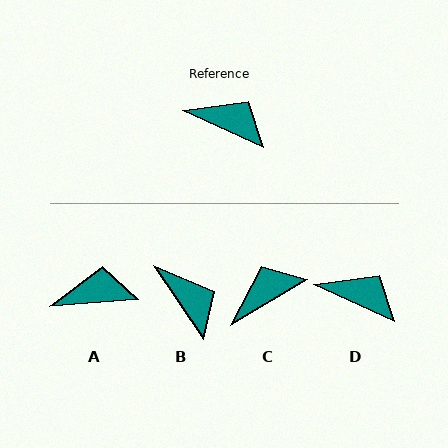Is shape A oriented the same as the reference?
No, it is off by about 29 degrees.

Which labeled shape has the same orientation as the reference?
D.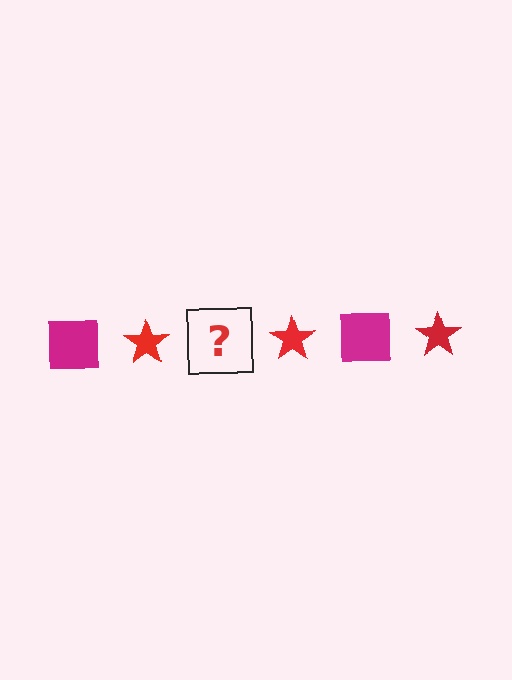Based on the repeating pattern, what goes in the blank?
The blank should be a magenta square.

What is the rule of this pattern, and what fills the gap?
The rule is that the pattern alternates between magenta square and red star. The gap should be filled with a magenta square.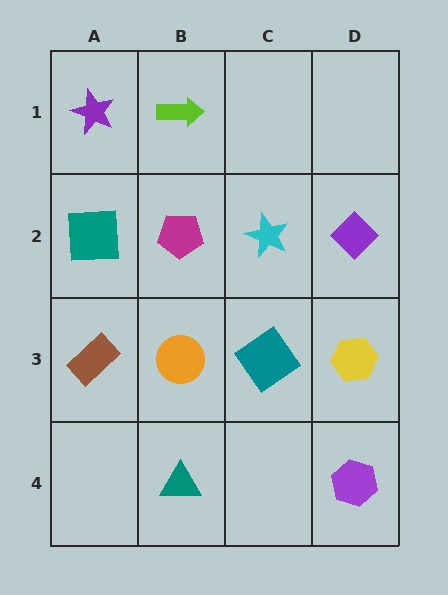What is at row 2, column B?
A magenta pentagon.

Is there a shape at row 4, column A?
No, that cell is empty.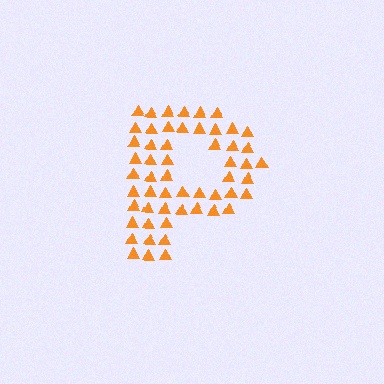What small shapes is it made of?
It is made of small triangles.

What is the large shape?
The large shape is the letter P.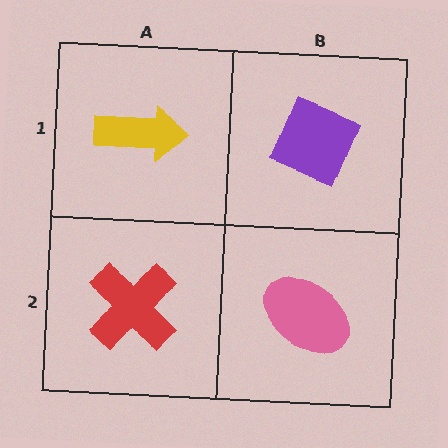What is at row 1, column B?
A purple diamond.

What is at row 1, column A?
A yellow arrow.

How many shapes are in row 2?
2 shapes.